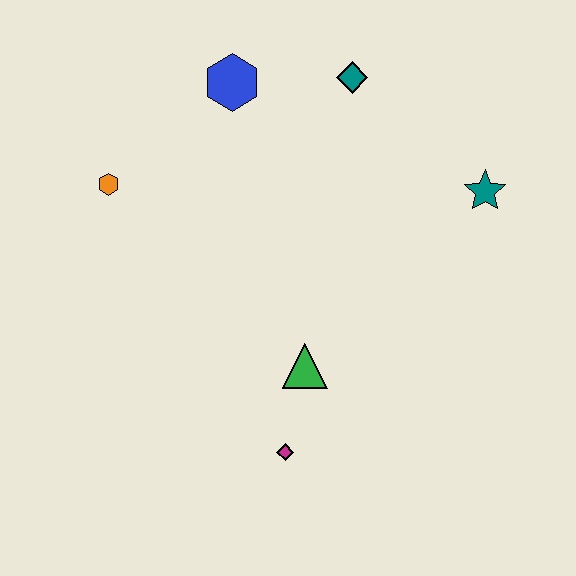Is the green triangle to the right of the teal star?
No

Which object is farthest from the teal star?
The orange hexagon is farthest from the teal star.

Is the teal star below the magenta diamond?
No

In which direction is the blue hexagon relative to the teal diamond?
The blue hexagon is to the left of the teal diamond.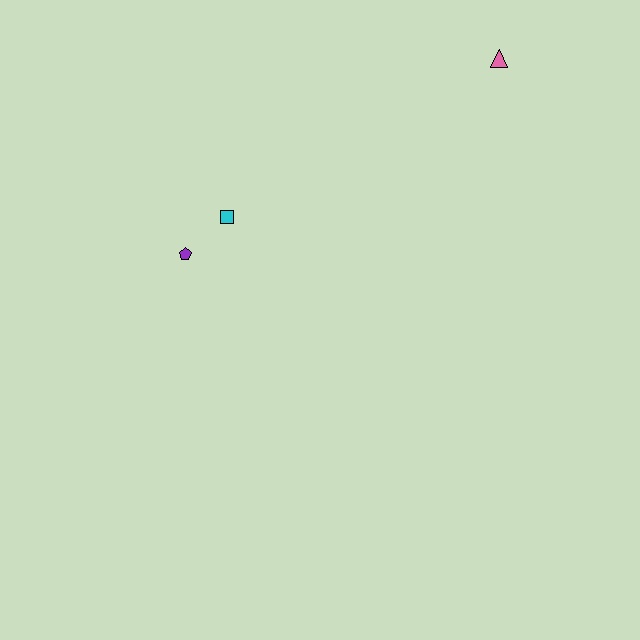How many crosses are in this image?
There are no crosses.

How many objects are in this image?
There are 3 objects.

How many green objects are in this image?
There are no green objects.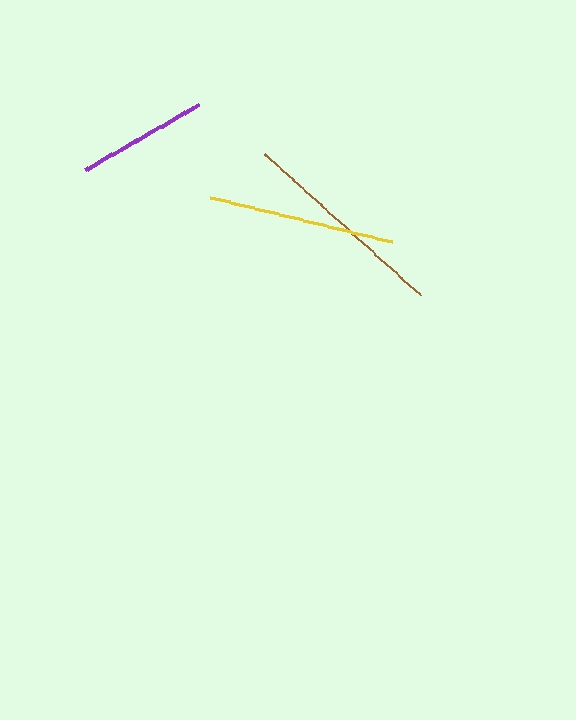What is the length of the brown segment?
The brown segment is approximately 211 pixels long.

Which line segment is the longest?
The brown line is the longest at approximately 211 pixels.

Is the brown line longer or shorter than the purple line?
The brown line is longer than the purple line.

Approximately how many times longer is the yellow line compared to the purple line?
The yellow line is approximately 1.4 times the length of the purple line.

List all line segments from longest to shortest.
From longest to shortest: brown, yellow, purple.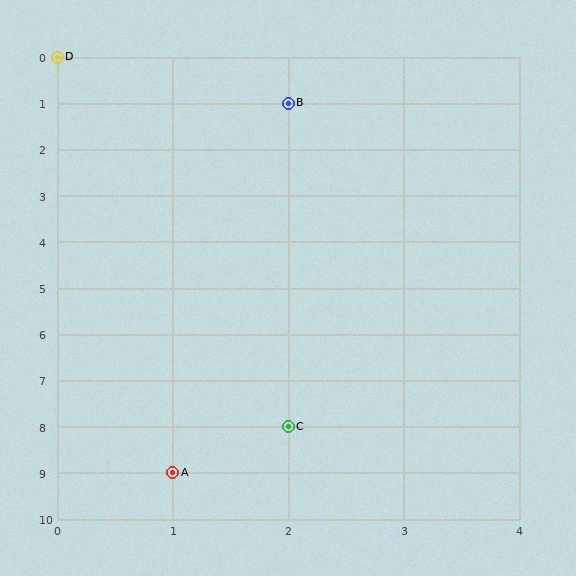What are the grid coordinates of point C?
Point C is at grid coordinates (2, 8).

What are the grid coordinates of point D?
Point D is at grid coordinates (0, 0).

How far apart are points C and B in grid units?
Points C and B are 7 rows apart.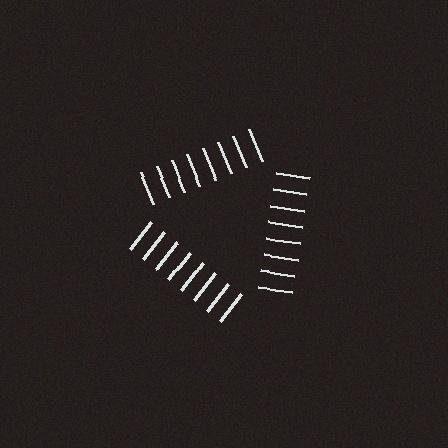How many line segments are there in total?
24 — 8 along each of the 3 edges.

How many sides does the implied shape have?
3 sides — the line-ends trace a triangle.